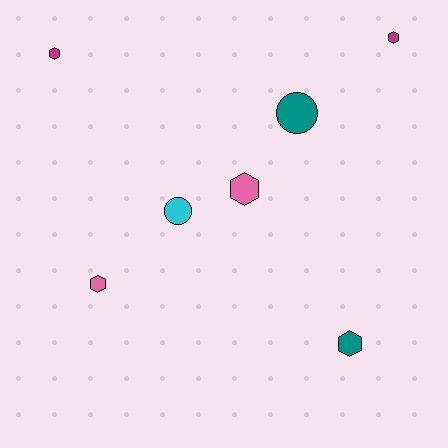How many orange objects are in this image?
There are no orange objects.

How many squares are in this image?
There are no squares.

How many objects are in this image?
There are 7 objects.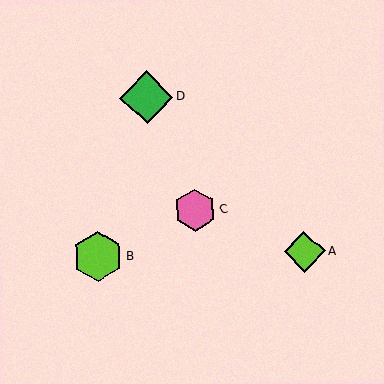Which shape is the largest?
The green diamond (labeled D) is the largest.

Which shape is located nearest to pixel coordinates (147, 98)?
The green diamond (labeled D) at (147, 97) is nearest to that location.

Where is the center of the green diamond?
The center of the green diamond is at (147, 97).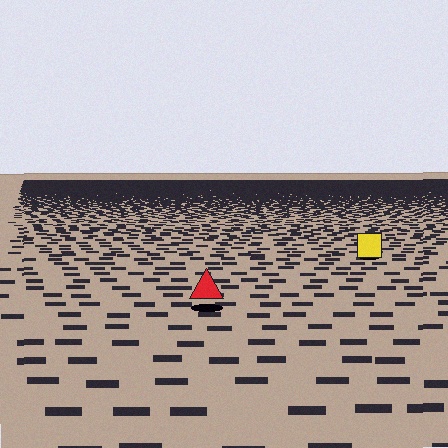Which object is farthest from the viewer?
The yellow square is farthest from the viewer. It appears smaller and the ground texture around it is denser.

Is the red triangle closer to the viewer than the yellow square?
Yes. The red triangle is closer — you can tell from the texture gradient: the ground texture is coarser near it.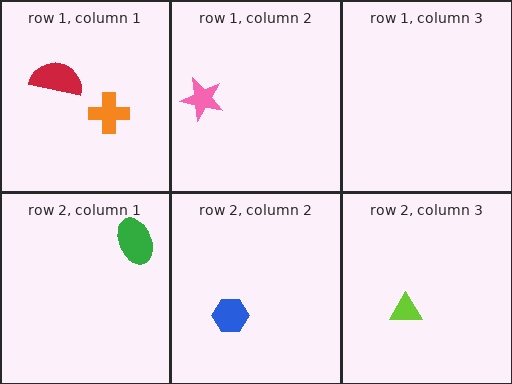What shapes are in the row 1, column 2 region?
The pink star.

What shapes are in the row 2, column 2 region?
The blue hexagon.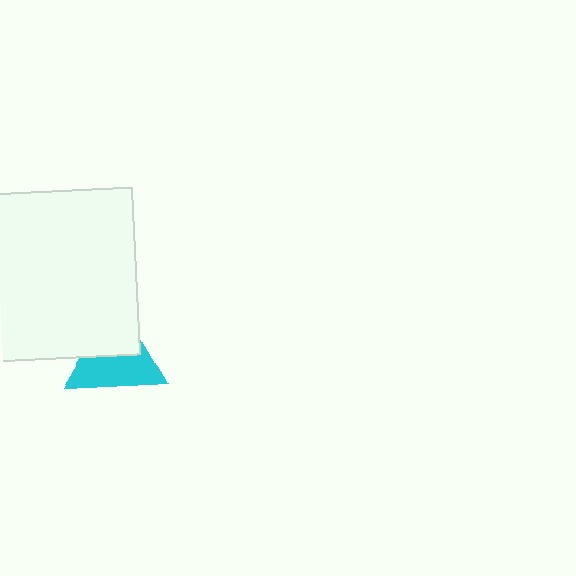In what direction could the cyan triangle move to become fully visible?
The cyan triangle could move down. That would shift it out from behind the white rectangle entirely.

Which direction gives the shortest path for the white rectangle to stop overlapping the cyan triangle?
Moving up gives the shortest separation.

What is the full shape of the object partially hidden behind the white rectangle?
The partially hidden object is a cyan triangle.